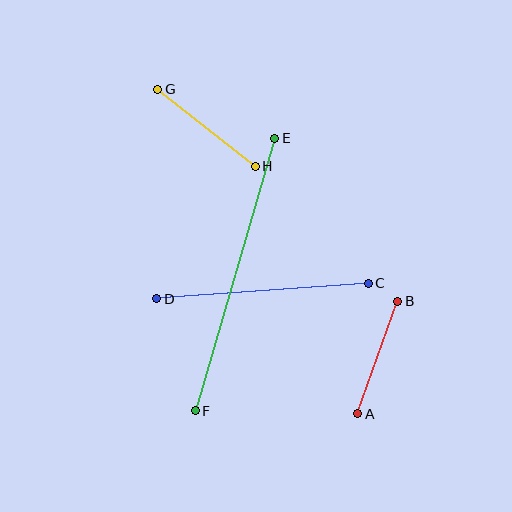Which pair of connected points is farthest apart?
Points E and F are farthest apart.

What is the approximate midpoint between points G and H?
The midpoint is at approximately (207, 128) pixels.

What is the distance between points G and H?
The distance is approximately 124 pixels.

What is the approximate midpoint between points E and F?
The midpoint is at approximately (235, 275) pixels.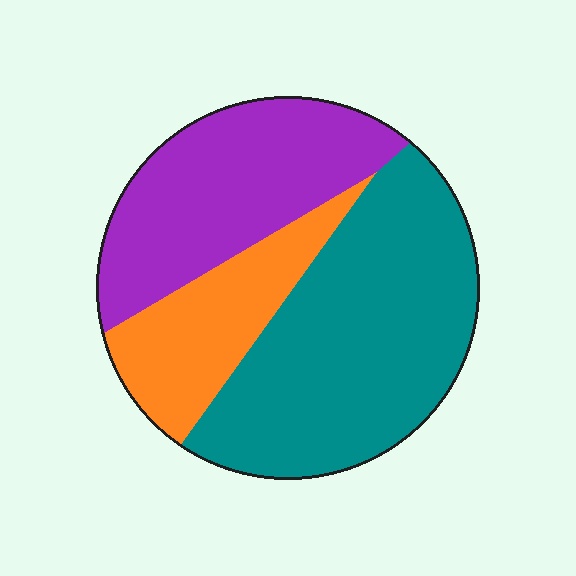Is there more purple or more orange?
Purple.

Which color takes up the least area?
Orange, at roughly 20%.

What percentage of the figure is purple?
Purple takes up about one third (1/3) of the figure.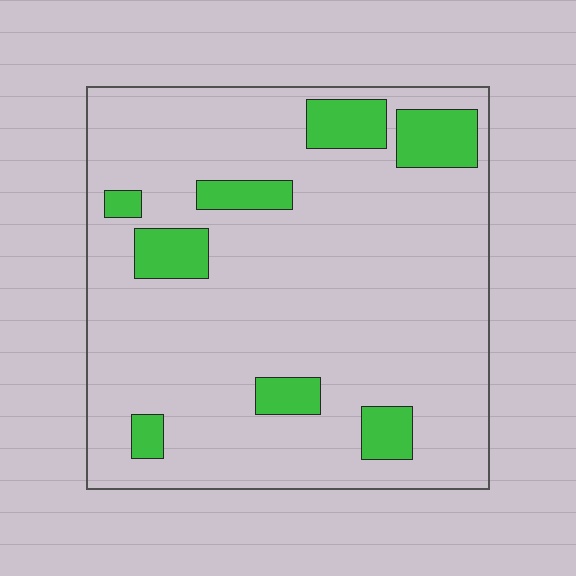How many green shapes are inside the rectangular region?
8.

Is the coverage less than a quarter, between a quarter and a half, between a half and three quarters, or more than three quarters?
Less than a quarter.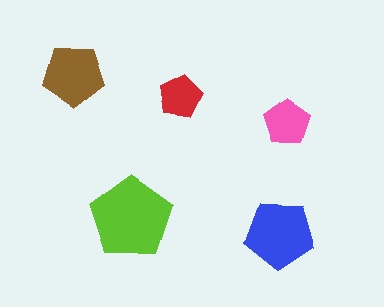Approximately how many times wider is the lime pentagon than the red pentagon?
About 2 times wider.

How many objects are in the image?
There are 5 objects in the image.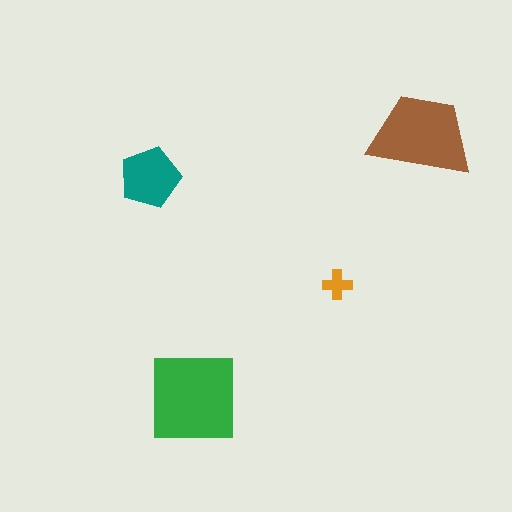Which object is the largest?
The green square.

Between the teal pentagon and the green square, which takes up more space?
The green square.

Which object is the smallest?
The orange cross.